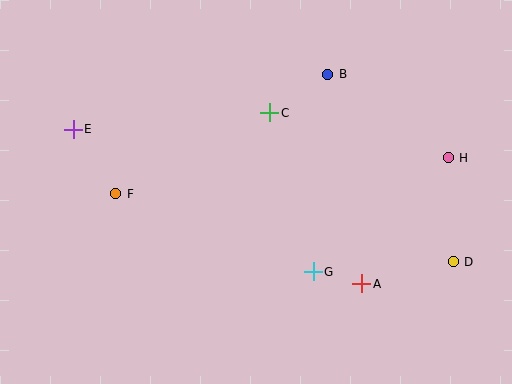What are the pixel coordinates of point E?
Point E is at (73, 129).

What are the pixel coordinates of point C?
Point C is at (270, 113).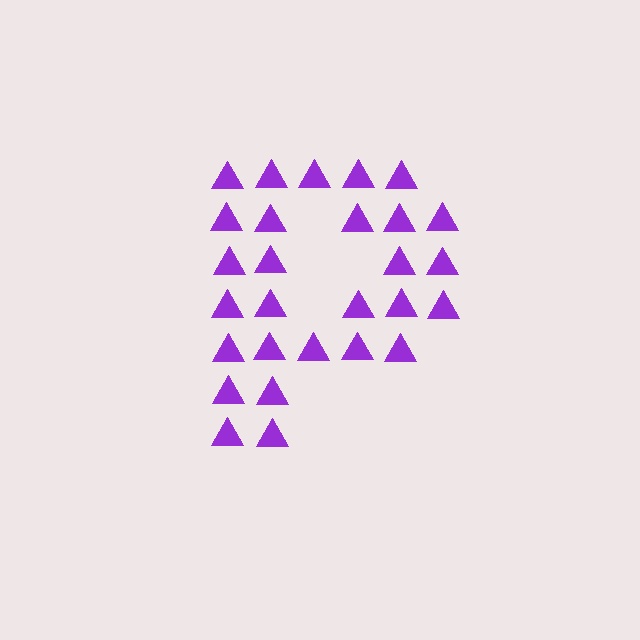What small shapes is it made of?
It is made of small triangles.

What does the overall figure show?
The overall figure shows the letter P.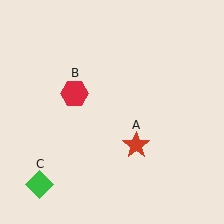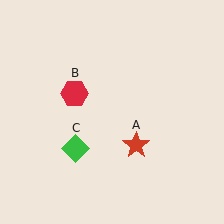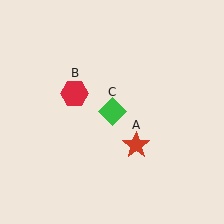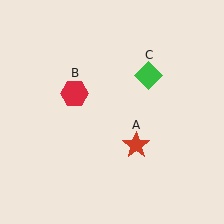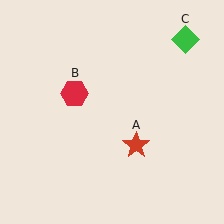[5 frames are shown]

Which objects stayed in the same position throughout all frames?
Red star (object A) and red hexagon (object B) remained stationary.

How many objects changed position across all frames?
1 object changed position: green diamond (object C).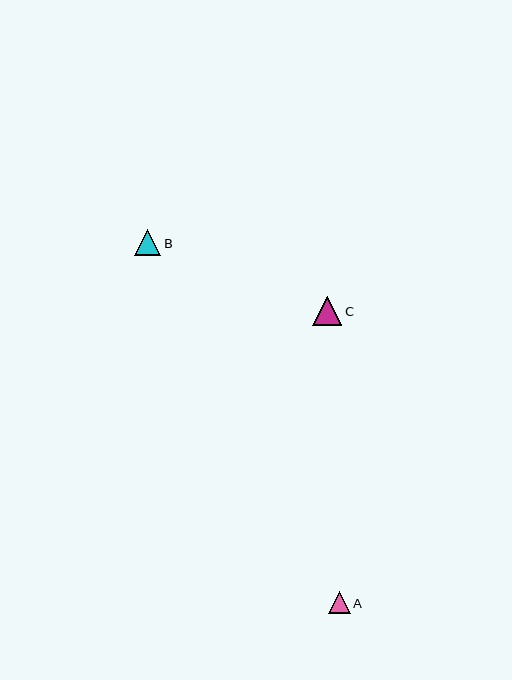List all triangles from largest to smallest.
From largest to smallest: C, B, A.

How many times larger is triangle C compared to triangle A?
Triangle C is approximately 1.4 times the size of triangle A.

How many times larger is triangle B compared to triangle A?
Triangle B is approximately 1.2 times the size of triangle A.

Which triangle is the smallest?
Triangle A is the smallest with a size of approximately 22 pixels.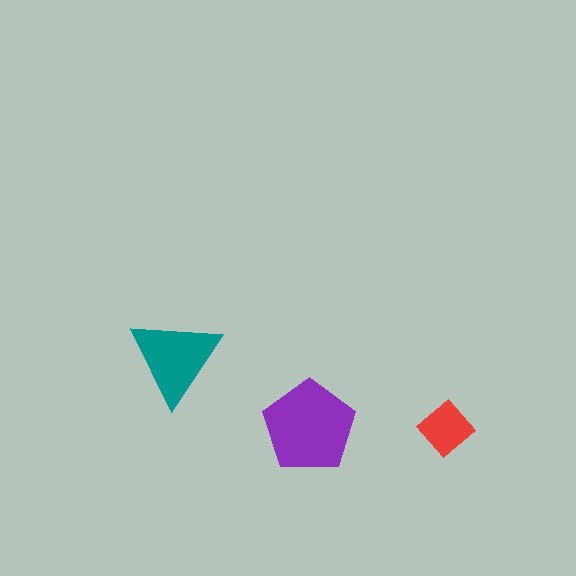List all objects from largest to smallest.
The purple pentagon, the teal triangle, the red diamond.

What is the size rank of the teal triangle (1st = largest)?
2nd.